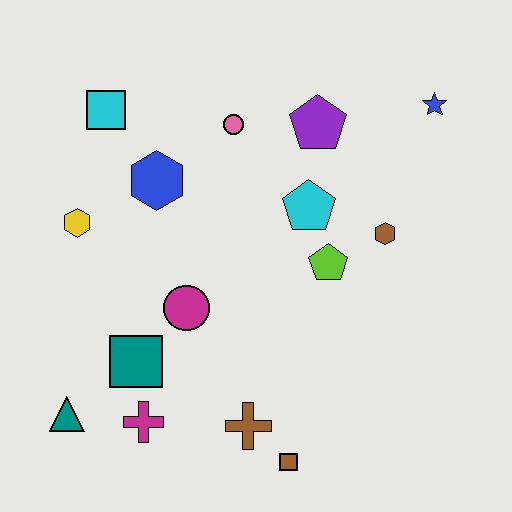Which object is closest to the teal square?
The magenta cross is closest to the teal square.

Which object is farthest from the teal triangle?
The blue star is farthest from the teal triangle.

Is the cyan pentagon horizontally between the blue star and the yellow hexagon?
Yes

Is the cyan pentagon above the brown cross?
Yes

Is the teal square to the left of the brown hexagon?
Yes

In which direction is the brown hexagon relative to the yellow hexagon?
The brown hexagon is to the right of the yellow hexagon.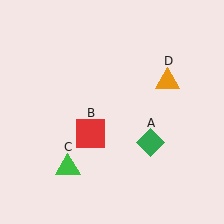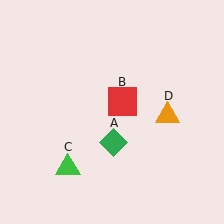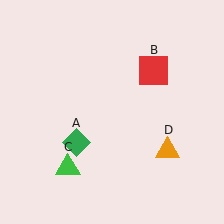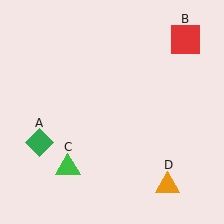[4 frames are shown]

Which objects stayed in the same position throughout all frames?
Green triangle (object C) remained stationary.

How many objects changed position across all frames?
3 objects changed position: green diamond (object A), red square (object B), orange triangle (object D).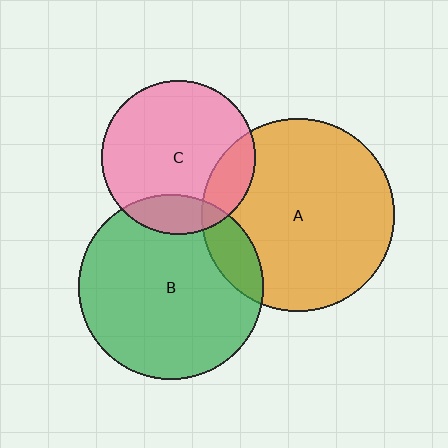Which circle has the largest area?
Circle A (orange).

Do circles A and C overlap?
Yes.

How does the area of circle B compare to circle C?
Approximately 1.4 times.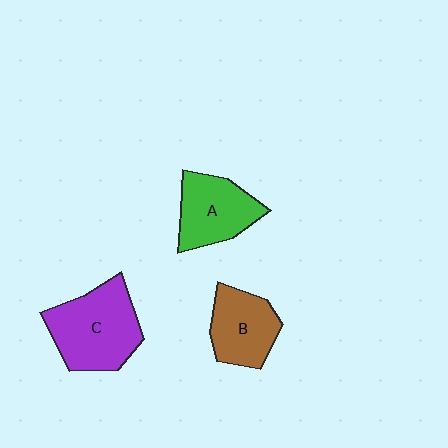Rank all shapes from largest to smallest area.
From largest to smallest: C (purple), A (green), B (brown).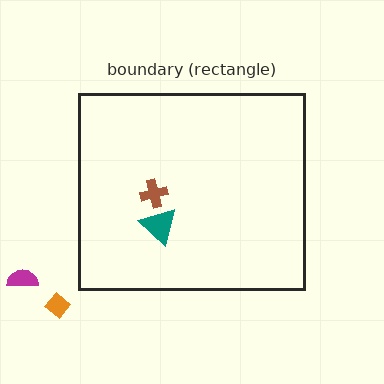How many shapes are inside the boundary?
2 inside, 2 outside.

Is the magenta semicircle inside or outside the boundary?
Outside.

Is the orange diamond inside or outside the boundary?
Outside.